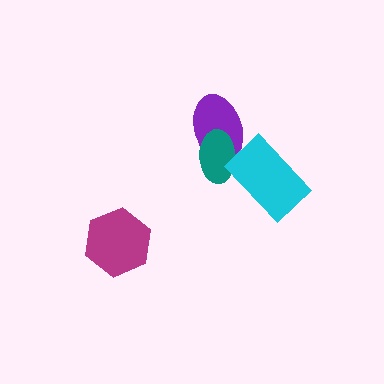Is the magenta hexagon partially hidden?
No, no other shape covers it.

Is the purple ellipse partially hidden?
Yes, it is partially covered by another shape.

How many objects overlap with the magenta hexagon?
0 objects overlap with the magenta hexagon.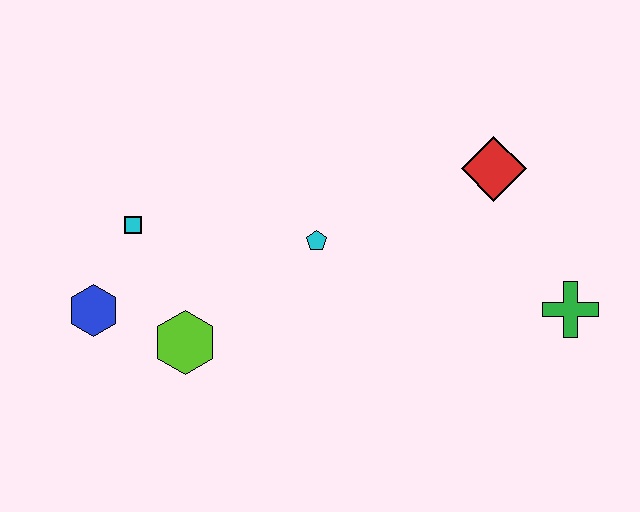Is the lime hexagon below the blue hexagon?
Yes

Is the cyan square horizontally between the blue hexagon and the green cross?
Yes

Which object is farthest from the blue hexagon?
The green cross is farthest from the blue hexagon.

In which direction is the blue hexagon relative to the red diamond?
The blue hexagon is to the left of the red diamond.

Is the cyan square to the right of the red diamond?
No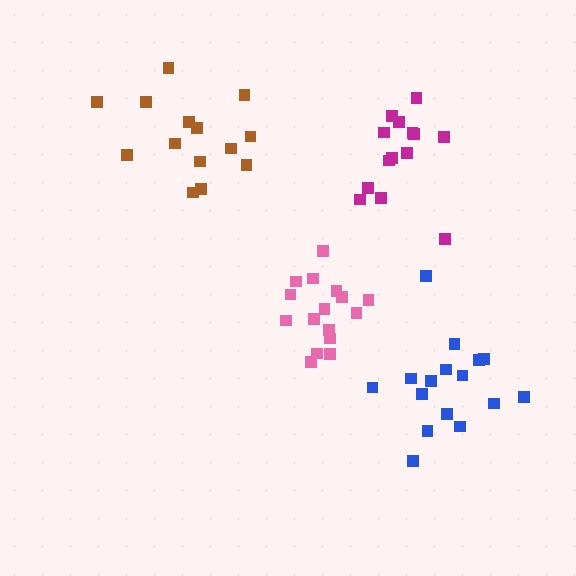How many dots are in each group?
Group 1: 14 dots, Group 2: 16 dots, Group 3: 16 dots, Group 4: 14 dots (60 total).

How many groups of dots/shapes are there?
There are 4 groups.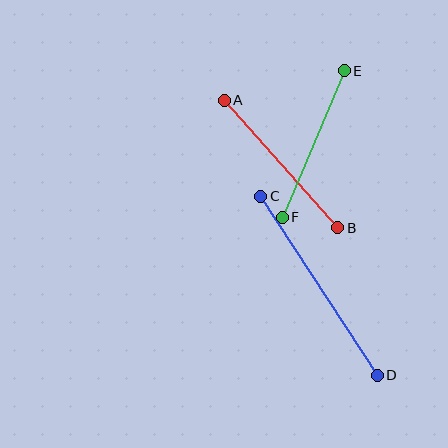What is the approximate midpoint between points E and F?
The midpoint is at approximately (313, 144) pixels.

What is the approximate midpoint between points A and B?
The midpoint is at approximately (281, 164) pixels.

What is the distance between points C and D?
The distance is approximately 214 pixels.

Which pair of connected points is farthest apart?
Points C and D are farthest apart.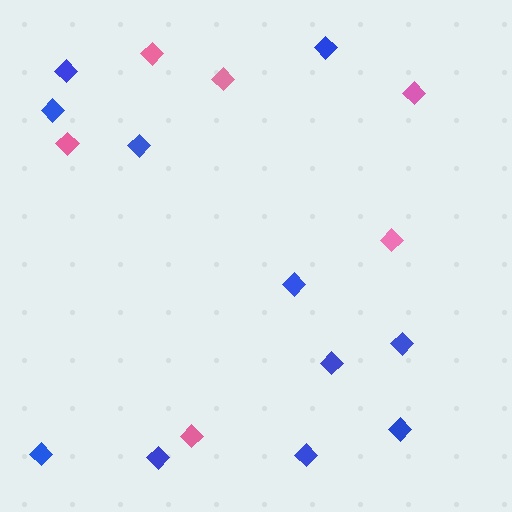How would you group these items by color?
There are 2 groups: one group of pink diamonds (6) and one group of blue diamonds (11).